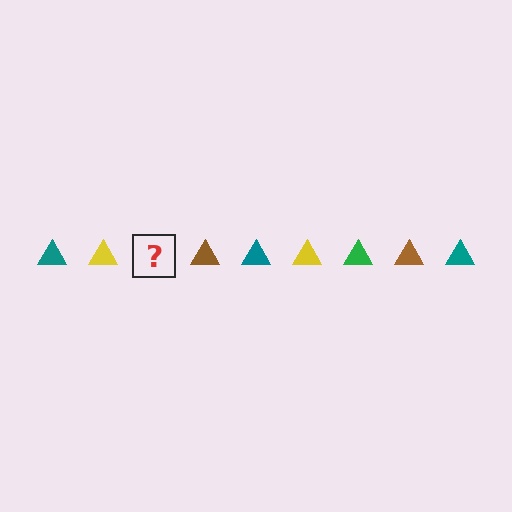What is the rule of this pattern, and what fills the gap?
The rule is that the pattern cycles through teal, yellow, green, brown triangles. The gap should be filled with a green triangle.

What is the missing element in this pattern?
The missing element is a green triangle.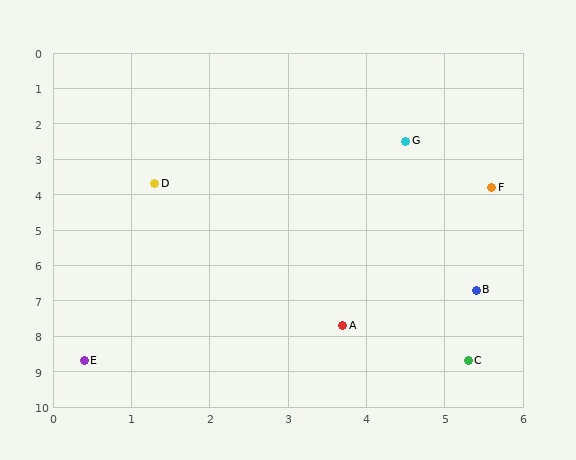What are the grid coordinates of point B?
Point B is at approximately (5.4, 6.7).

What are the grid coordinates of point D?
Point D is at approximately (1.3, 3.7).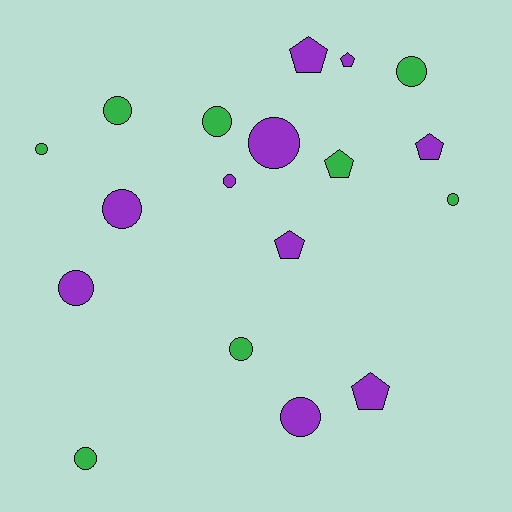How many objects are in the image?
There are 18 objects.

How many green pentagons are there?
There is 1 green pentagon.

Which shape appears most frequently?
Circle, with 12 objects.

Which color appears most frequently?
Purple, with 10 objects.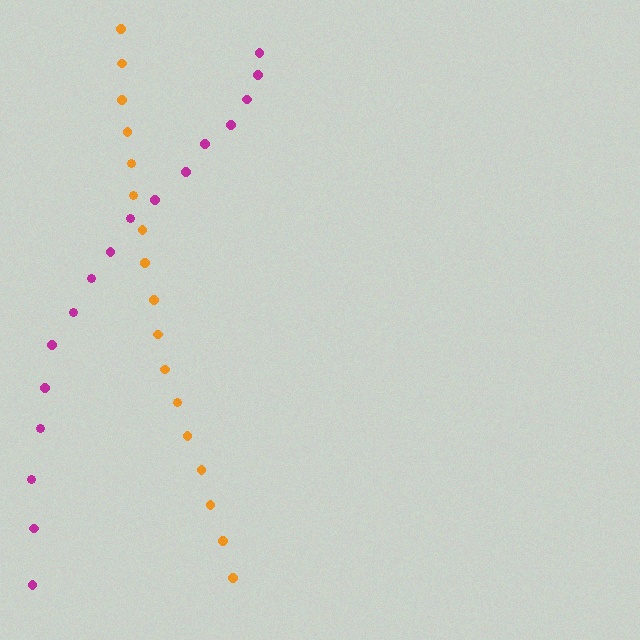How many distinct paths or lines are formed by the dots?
There are 2 distinct paths.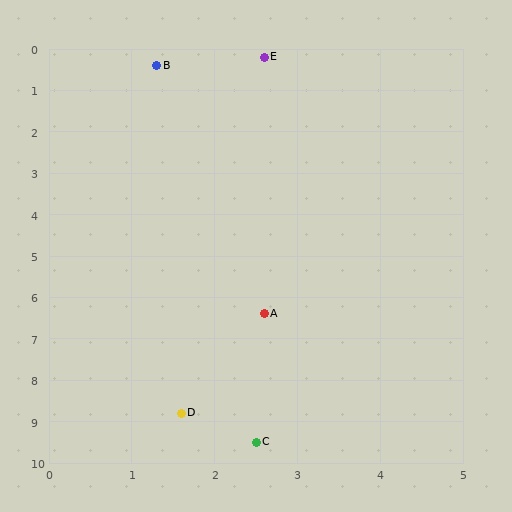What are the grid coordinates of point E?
Point E is at approximately (2.6, 0.2).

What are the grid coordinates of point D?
Point D is at approximately (1.6, 8.8).